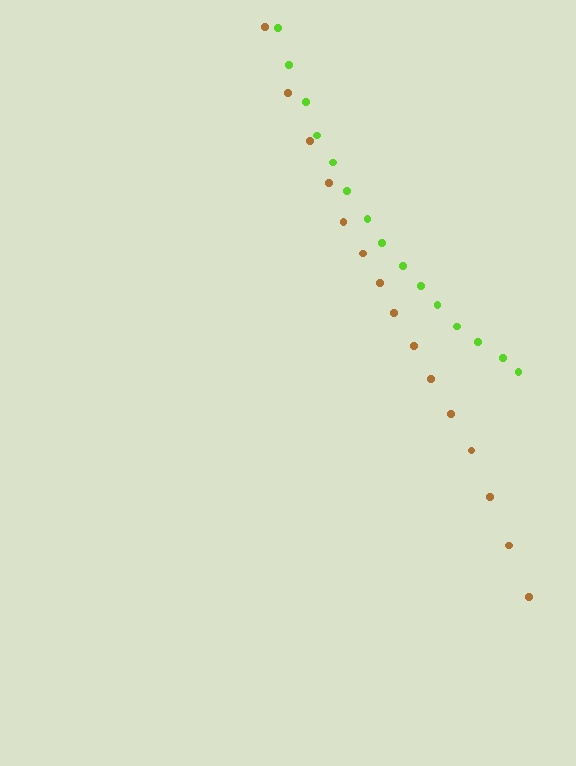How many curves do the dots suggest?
There are 2 distinct paths.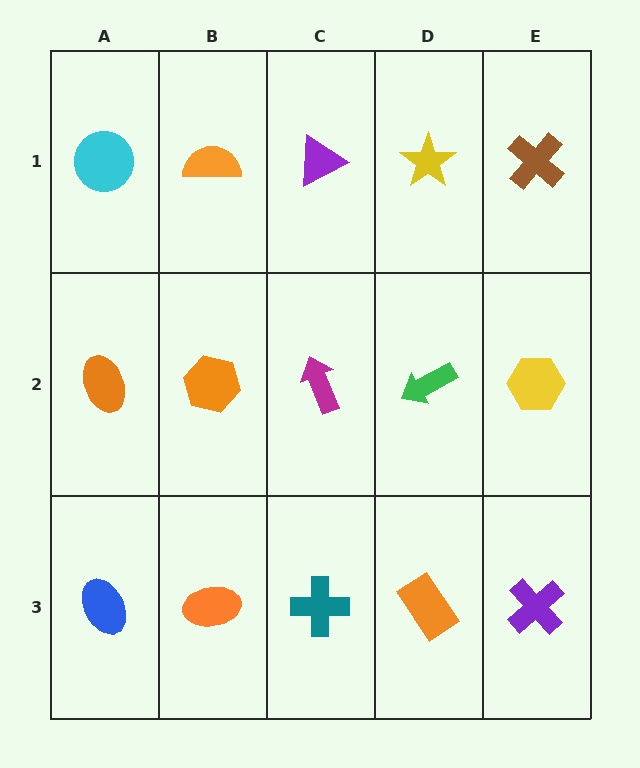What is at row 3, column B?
An orange ellipse.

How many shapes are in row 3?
5 shapes.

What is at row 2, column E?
A yellow hexagon.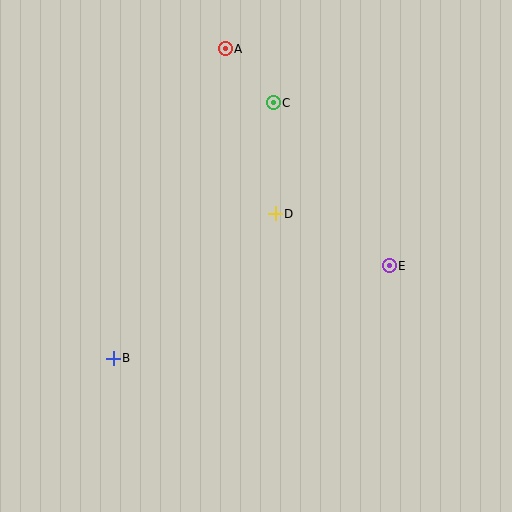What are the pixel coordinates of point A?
Point A is at (225, 49).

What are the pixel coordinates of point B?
Point B is at (113, 358).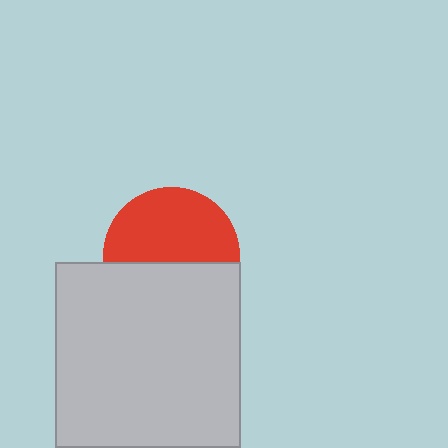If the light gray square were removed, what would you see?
You would see the complete red circle.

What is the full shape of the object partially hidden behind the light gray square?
The partially hidden object is a red circle.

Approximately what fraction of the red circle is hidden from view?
Roughly 45% of the red circle is hidden behind the light gray square.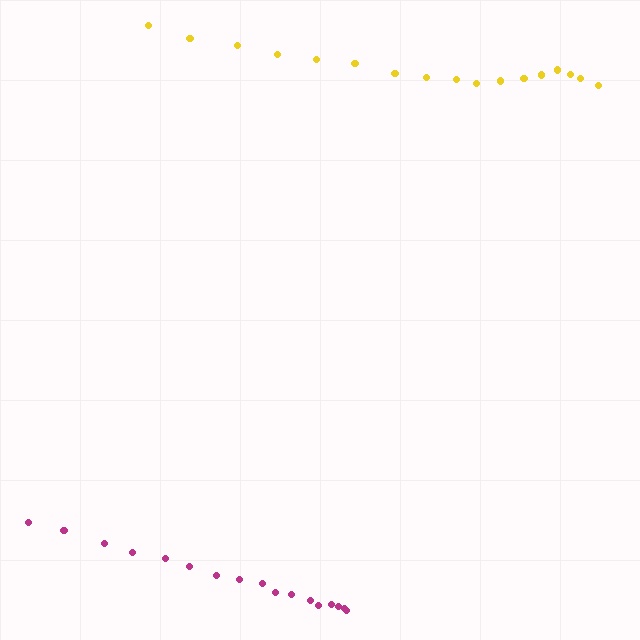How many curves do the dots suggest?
There are 2 distinct paths.